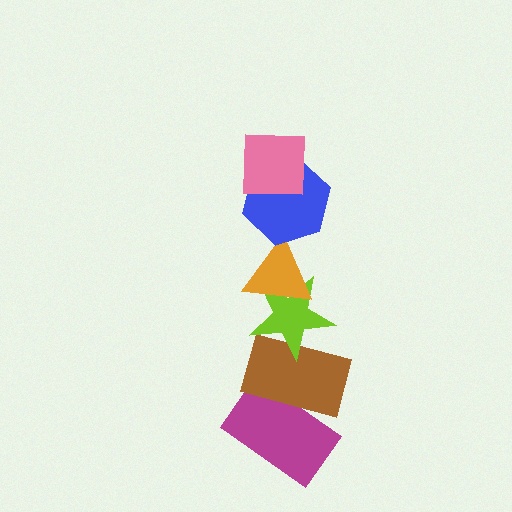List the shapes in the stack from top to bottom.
From top to bottom: the pink square, the blue hexagon, the orange triangle, the lime star, the brown rectangle, the magenta rectangle.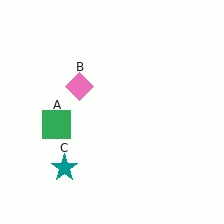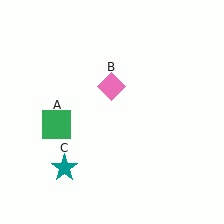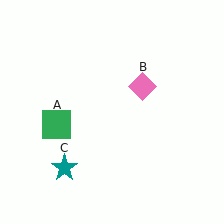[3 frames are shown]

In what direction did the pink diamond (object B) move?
The pink diamond (object B) moved right.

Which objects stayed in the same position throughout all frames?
Green square (object A) and teal star (object C) remained stationary.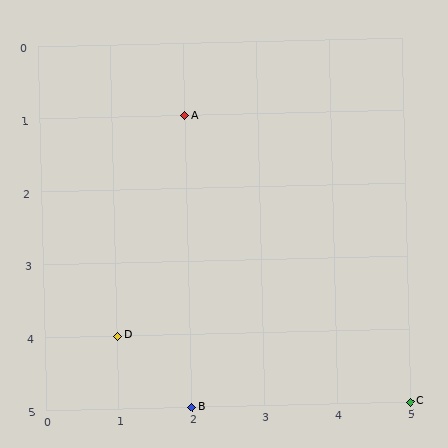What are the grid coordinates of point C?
Point C is at grid coordinates (5, 5).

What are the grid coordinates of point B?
Point B is at grid coordinates (2, 5).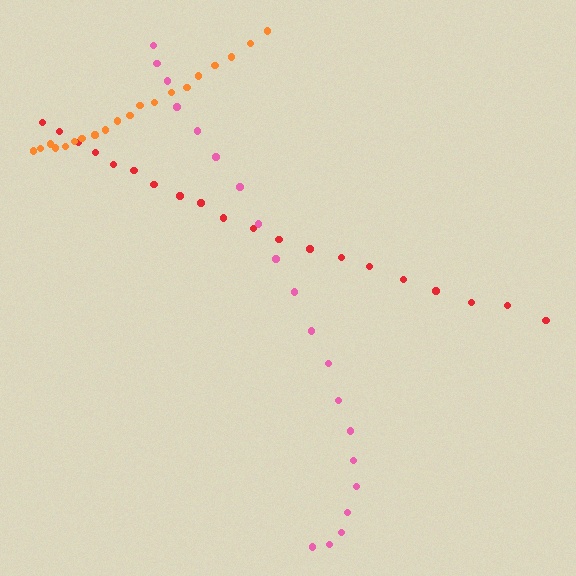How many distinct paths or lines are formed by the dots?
There are 3 distinct paths.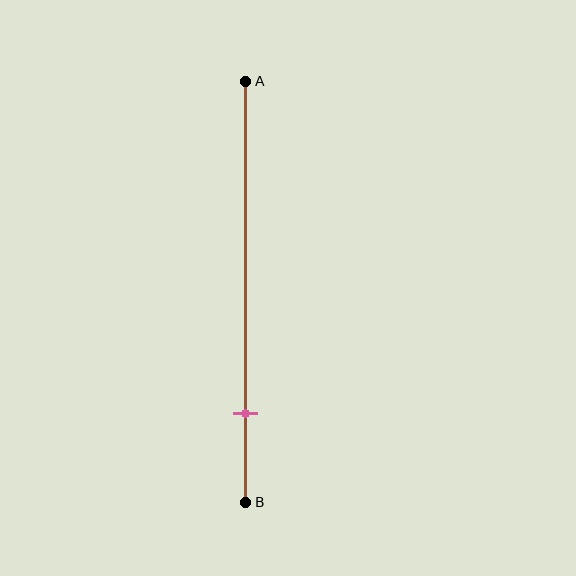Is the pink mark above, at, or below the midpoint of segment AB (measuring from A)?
The pink mark is below the midpoint of segment AB.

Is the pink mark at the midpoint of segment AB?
No, the mark is at about 80% from A, not at the 50% midpoint.